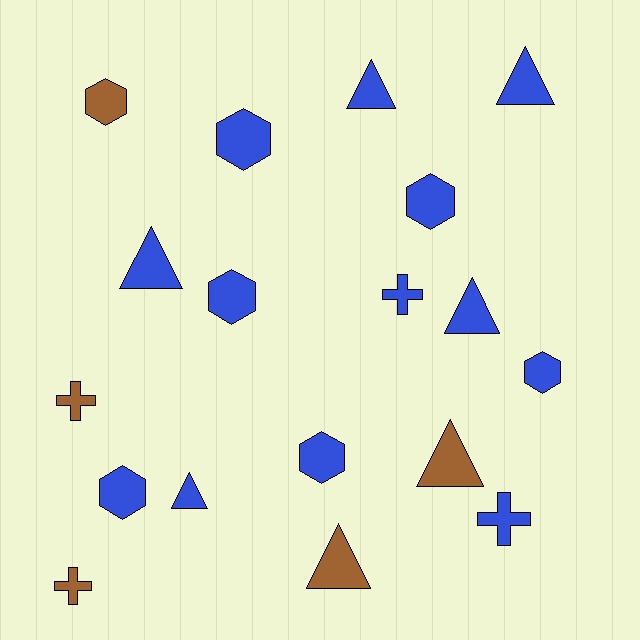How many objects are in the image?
There are 18 objects.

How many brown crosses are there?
There are 2 brown crosses.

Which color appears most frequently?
Blue, with 13 objects.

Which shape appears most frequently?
Hexagon, with 7 objects.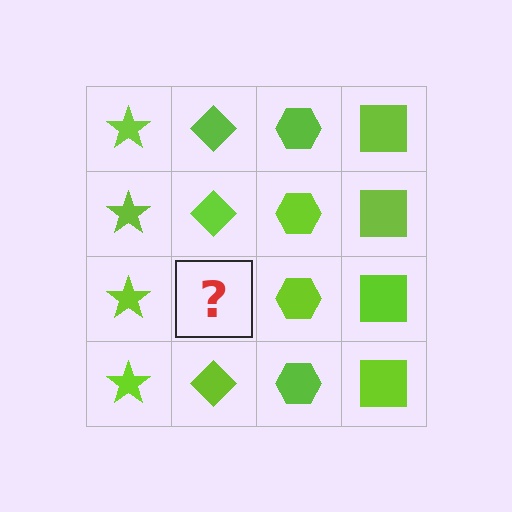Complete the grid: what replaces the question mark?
The question mark should be replaced with a lime diamond.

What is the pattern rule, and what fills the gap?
The rule is that each column has a consistent shape. The gap should be filled with a lime diamond.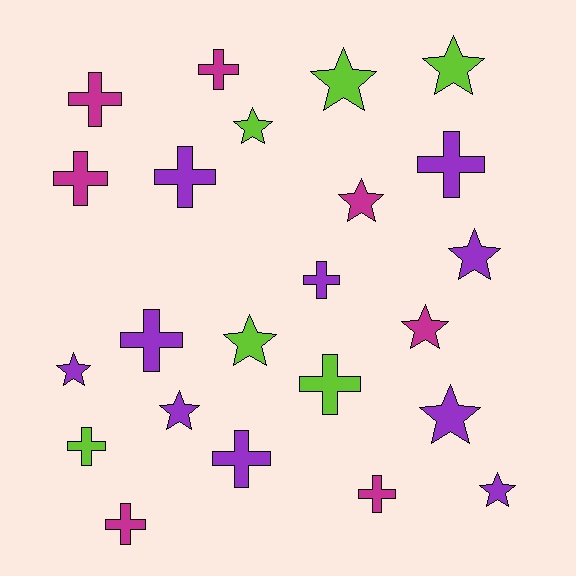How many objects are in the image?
There are 23 objects.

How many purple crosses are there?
There are 5 purple crosses.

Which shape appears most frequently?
Cross, with 12 objects.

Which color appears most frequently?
Purple, with 10 objects.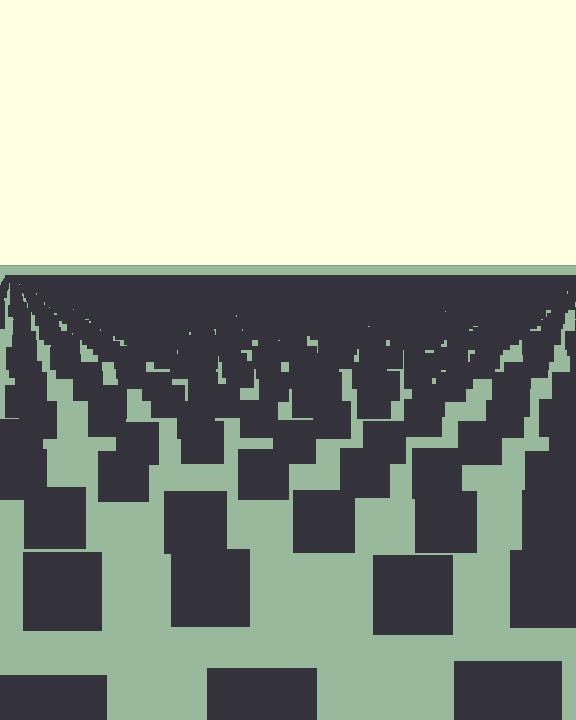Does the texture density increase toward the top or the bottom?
Density increases toward the top.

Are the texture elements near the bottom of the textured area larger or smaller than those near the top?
Larger. Near the bottom, elements are closer to the viewer and appear at a bigger on-screen size.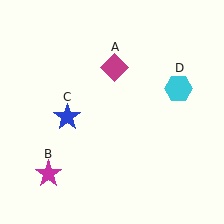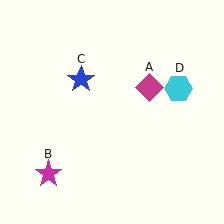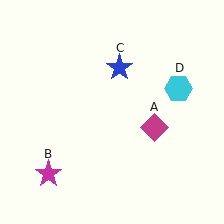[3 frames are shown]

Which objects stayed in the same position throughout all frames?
Magenta star (object B) and cyan hexagon (object D) remained stationary.